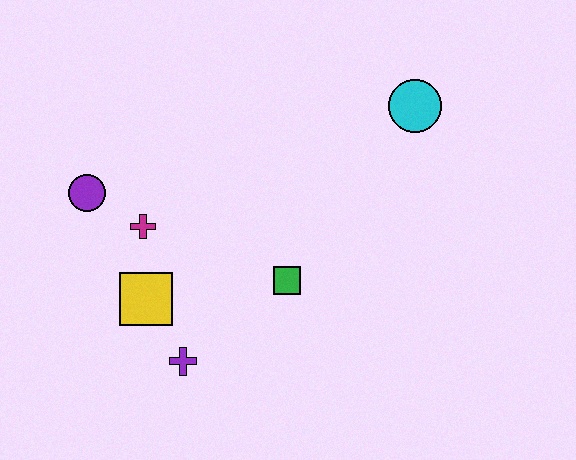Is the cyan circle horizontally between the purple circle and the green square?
No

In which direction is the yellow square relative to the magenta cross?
The yellow square is below the magenta cross.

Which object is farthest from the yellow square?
The cyan circle is farthest from the yellow square.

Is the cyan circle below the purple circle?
No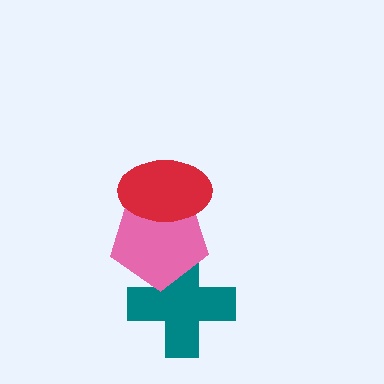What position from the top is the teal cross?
The teal cross is 3rd from the top.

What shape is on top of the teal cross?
The pink pentagon is on top of the teal cross.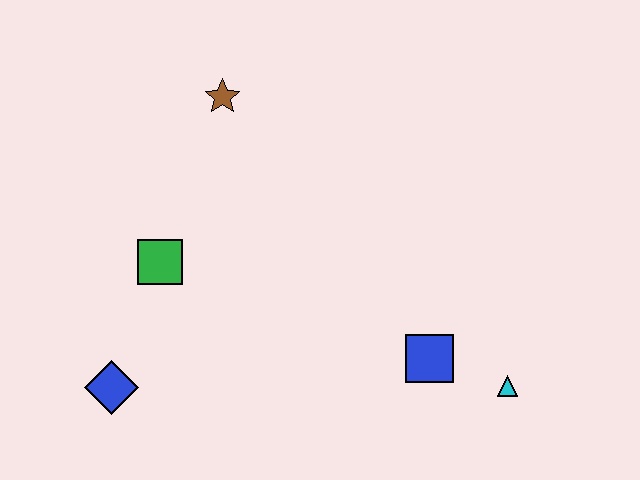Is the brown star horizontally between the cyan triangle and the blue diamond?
Yes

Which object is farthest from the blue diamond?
The cyan triangle is farthest from the blue diamond.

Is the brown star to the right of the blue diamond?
Yes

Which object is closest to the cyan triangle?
The blue square is closest to the cyan triangle.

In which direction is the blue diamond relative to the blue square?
The blue diamond is to the left of the blue square.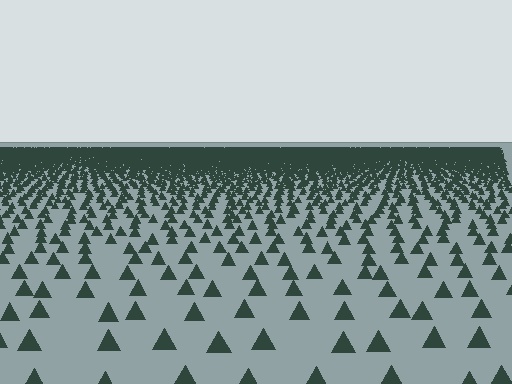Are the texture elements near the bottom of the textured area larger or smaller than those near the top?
Larger. Near the bottom, elements are closer to the viewer and appear at a bigger on-screen size.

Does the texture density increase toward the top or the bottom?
Density increases toward the top.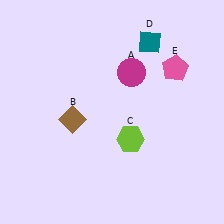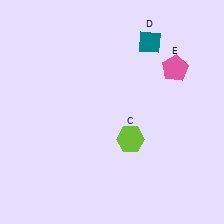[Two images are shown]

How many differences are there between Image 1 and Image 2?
There are 2 differences between the two images.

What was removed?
The magenta circle (A), the brown diamond (B) were removed in Image 2.